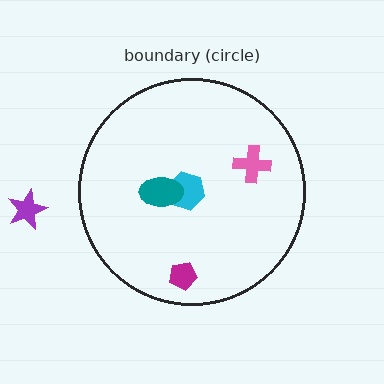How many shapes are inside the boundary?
4 inside, 1 outside.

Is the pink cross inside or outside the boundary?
Inside.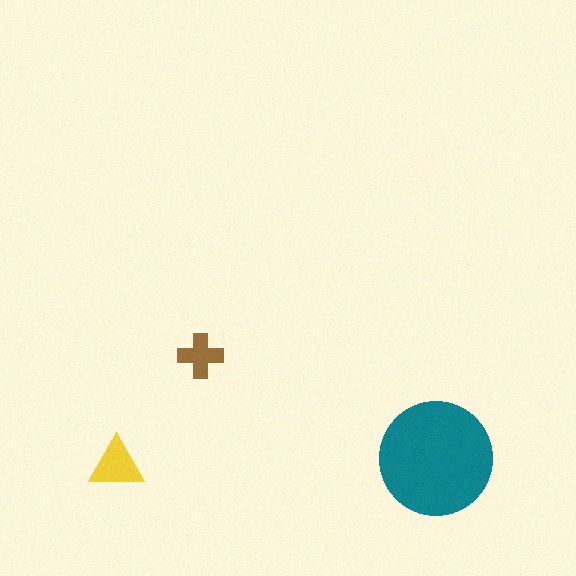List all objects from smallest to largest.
The brown cross, the yellow triangle, the teal circle.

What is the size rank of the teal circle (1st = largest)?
1st.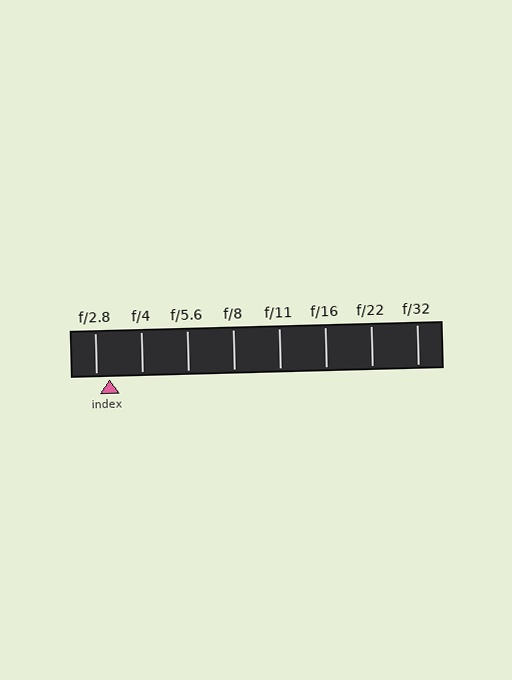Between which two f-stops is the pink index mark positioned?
The index mark is between f/2.8 and f/4.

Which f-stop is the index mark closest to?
The index mark is closest to f/2.8.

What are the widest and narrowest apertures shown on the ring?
The widest aperture shown is f/2.8 and the narrowest is f/32.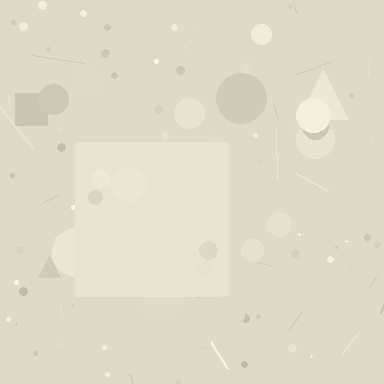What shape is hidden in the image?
A square is hidden in the image.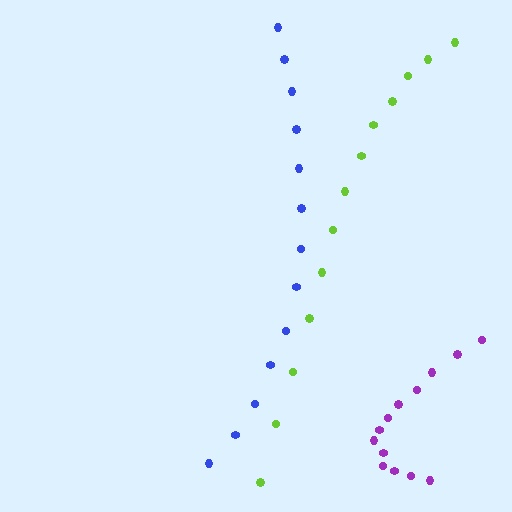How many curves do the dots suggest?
There are 3 distinct paths.